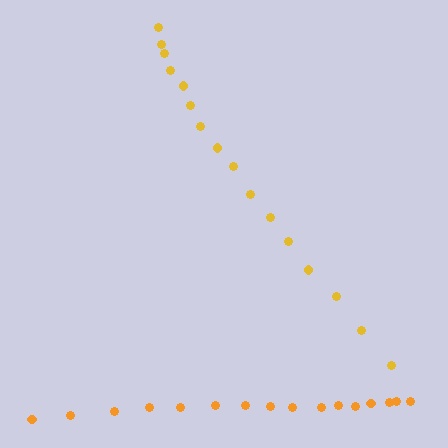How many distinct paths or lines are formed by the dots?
There are 2 distinct paths.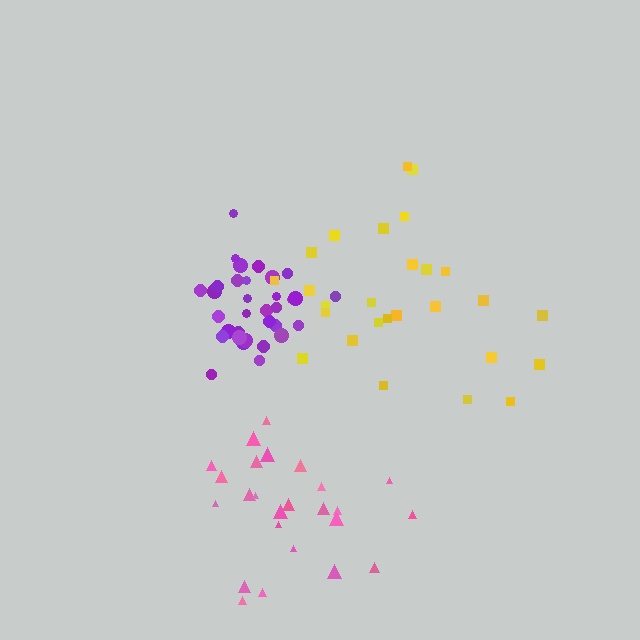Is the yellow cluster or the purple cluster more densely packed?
Purple.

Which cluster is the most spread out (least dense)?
Yellow.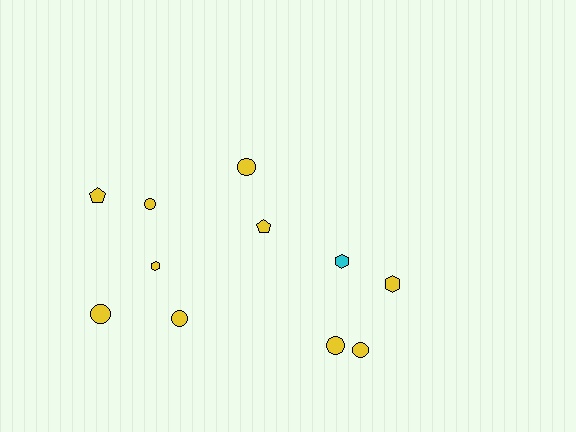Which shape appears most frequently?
Circle, with 6 objects.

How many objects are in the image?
There are 11 objects.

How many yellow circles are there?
There are 6 yellow circles.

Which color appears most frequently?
Yellow, with 10 objects.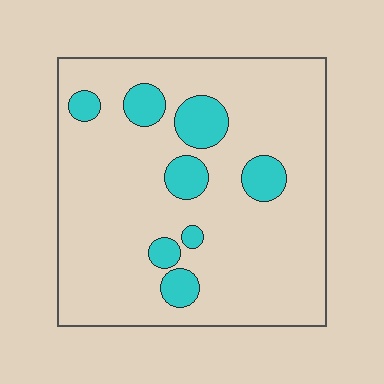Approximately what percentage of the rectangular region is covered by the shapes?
Approximately 15%.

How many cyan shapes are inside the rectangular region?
8.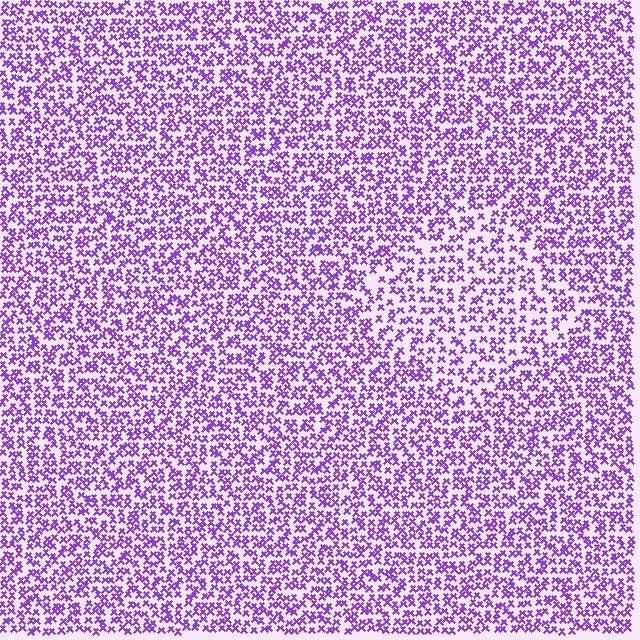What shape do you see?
I see a diamond.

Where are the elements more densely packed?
The elements are more densely packed outside the diamond boundary.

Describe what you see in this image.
The image contains small purple elements arranged at two different densities. A diamond-shaped region is visible where the elements are less densely packed than the surrounding area.